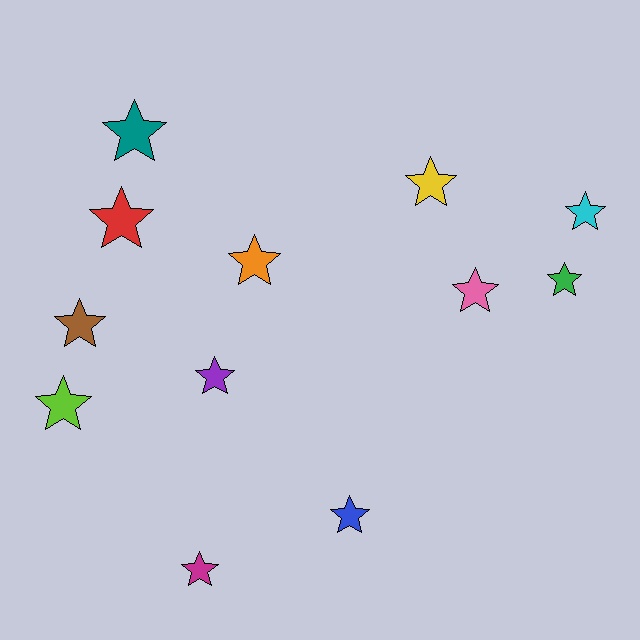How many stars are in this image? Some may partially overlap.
There are 12 stars.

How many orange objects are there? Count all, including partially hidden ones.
There is 1 orange object.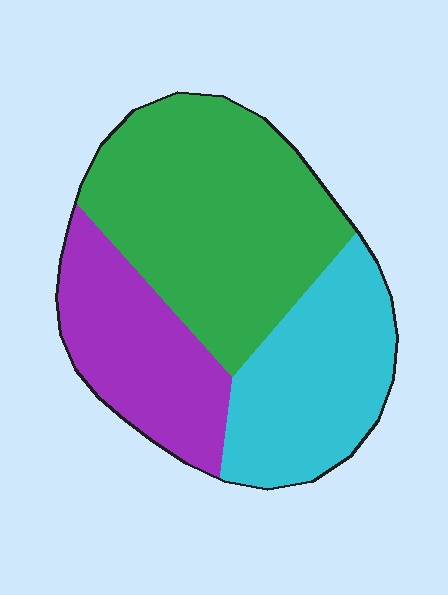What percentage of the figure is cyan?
Cyan covers 29% of the figure.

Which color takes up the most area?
Green, at roughly 45%.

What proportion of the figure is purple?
Purple takes up about one quarter (1/4) of the figure.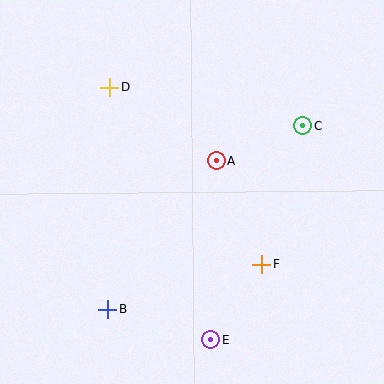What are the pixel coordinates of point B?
Point B is at (108, 309).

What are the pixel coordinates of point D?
Point D is at (110, 87).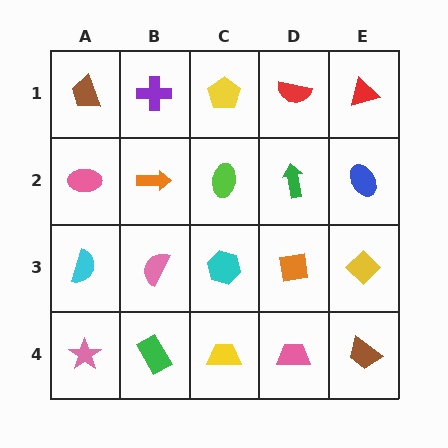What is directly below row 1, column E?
A blue ellipse.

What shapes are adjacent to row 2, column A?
A brown trapezoid (row 1, column A), a cyan semicircle (row 3, column A), an orange arrow (row 2, column B).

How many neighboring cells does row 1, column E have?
2.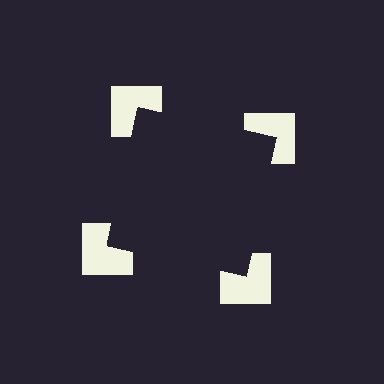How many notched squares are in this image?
There are 4 — one at each vertex of the illusory square.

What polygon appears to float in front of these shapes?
An illusory square — its edges are inferred from the aligned wedge cuts in the notched squares, not physically drawn.